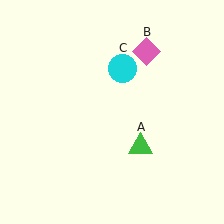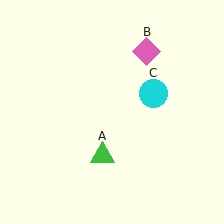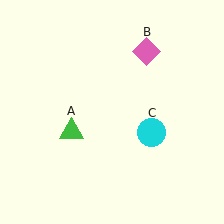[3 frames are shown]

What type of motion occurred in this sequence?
The green triangle (object A), cyan circle (object C) rotated clockwise around the center of the scene.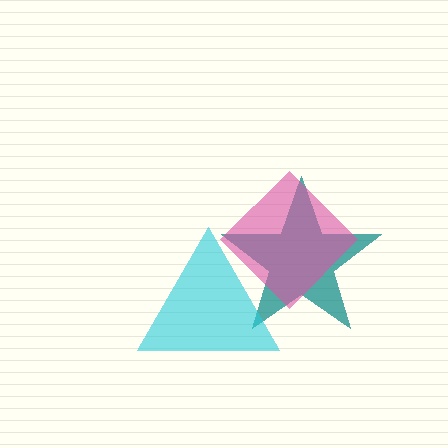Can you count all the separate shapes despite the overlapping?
Yes, there are 3 separate shapes.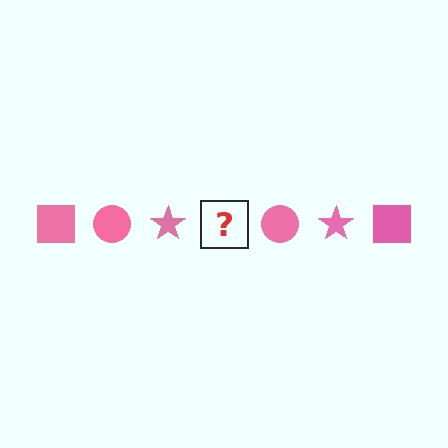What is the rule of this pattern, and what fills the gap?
The rule is that the pattern cycles through square, circle, star shapes in pink. The gap should be filled with a pink square.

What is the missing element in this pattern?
The missing element is a pink square.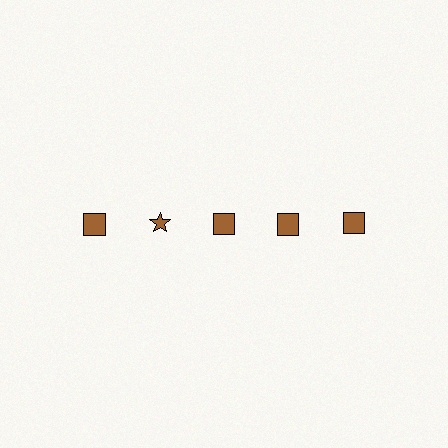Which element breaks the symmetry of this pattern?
The brown star in the top row, second from left column breaks the symmetry. All other shapes are brown squares.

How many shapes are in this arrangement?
There are 5 shapes arranged in a grid pattern.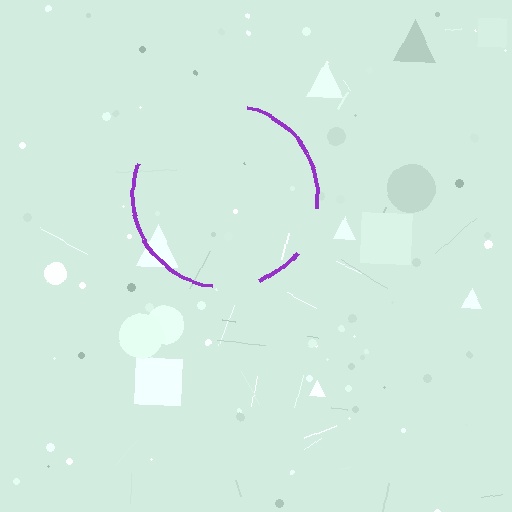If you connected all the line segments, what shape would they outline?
They would outline a circle.